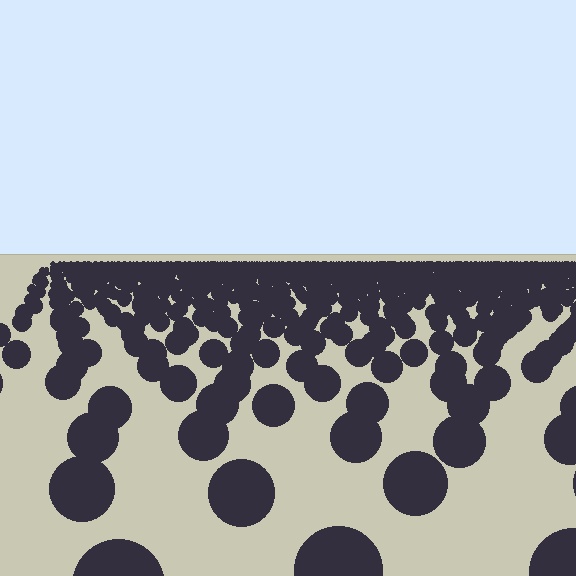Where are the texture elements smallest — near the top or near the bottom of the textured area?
Near the top.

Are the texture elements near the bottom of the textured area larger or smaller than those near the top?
Larger. Near the bottom, elements are closer to the viewer and appear at a bigger on-screen size.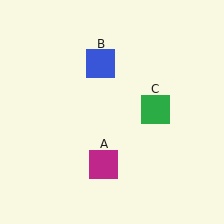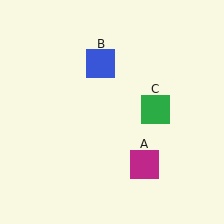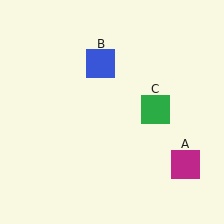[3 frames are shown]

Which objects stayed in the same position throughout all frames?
Blue square (object B) and green square (object C) remained stationary.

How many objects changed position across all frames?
1 object changed position: magenta square (object A).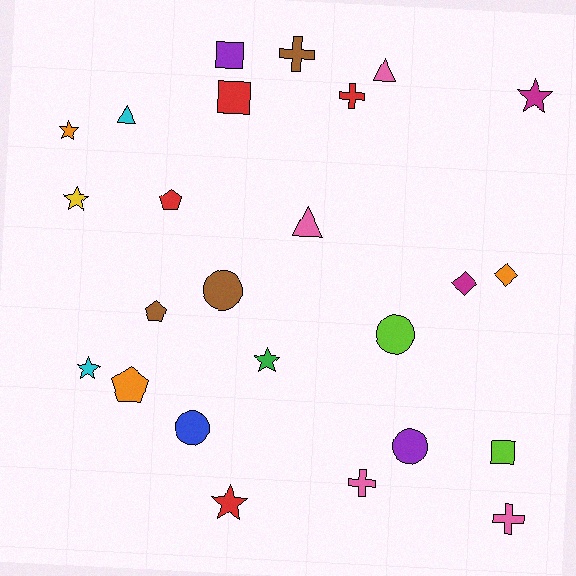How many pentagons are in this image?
There are 3 pentagons.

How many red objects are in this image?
There are 4 red objects.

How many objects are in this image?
There are 25 objects.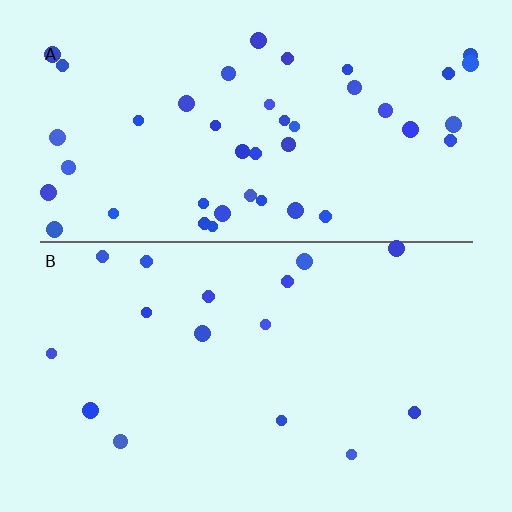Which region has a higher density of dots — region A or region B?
A (the top).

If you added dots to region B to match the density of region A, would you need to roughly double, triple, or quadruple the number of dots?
Approximately triple.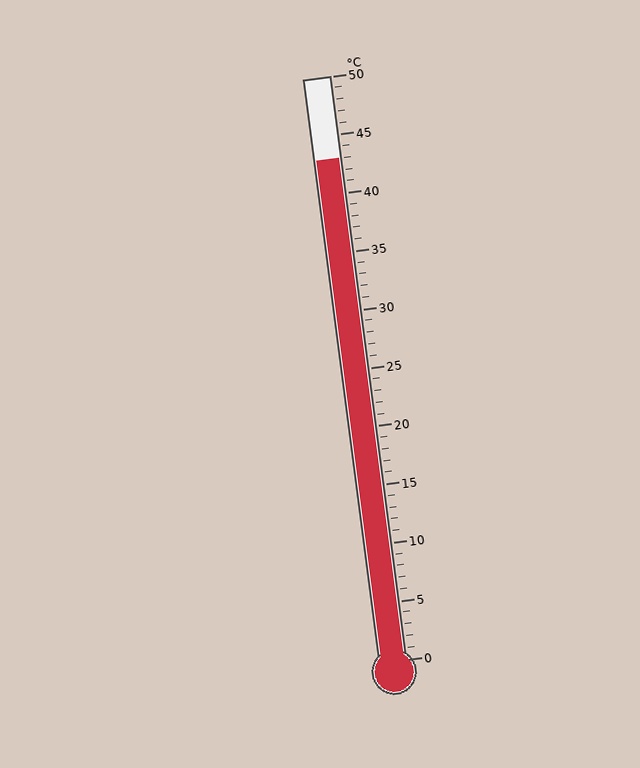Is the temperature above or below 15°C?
The temperature is above 15°C.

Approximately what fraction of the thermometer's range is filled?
The thermometer is filled to approximately 85% of its range.